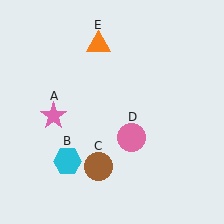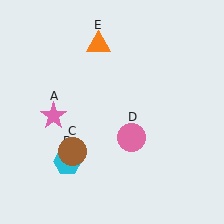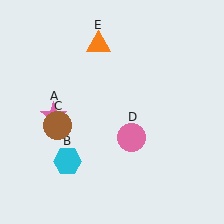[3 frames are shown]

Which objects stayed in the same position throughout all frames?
Pink star (object A) and cyan hexagon (object B) and pink circle (object D) and orange triangle (object E) remained stationary.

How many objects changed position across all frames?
1 object changed position: brown circle (object C).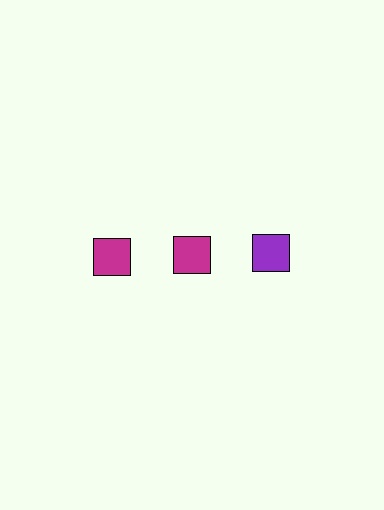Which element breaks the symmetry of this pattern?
The purple square in the top row, center column breaks the symmetry. All other shapes are magenta squares.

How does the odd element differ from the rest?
It has a different color: purple instead of magenta.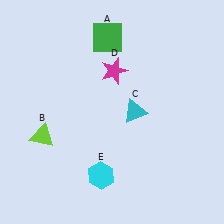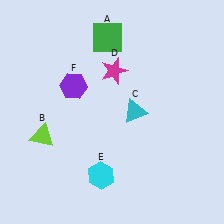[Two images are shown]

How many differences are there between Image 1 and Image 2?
There is 1 difference between the two images.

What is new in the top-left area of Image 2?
A purple hexagon (F) was added in the top-left area of Image 2.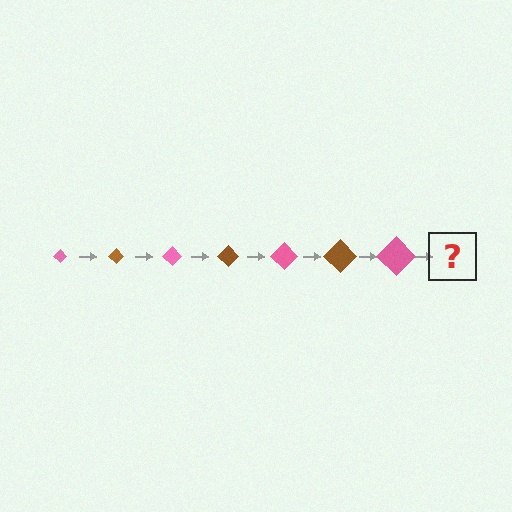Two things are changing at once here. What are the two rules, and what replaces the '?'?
The two rules are that the diamond grows larger each step and the color cycles through pink and brown. The '?' should be a brown diamond, larger than the previous one.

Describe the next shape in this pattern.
It should be a brown diamond, larger than the previous one.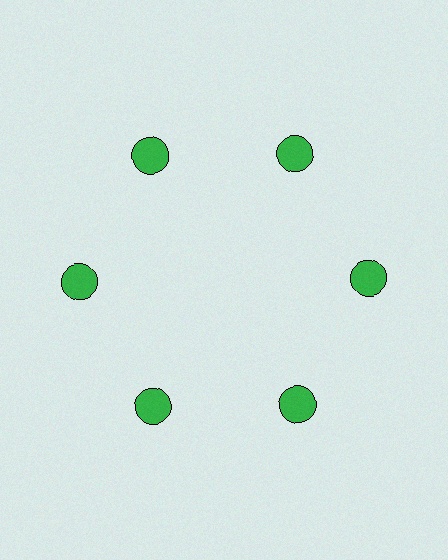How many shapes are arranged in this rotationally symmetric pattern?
There are 6 shapes, arranged in 6 groups of 1.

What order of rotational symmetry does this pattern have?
This pattern has 6-fold rotational symmetry.